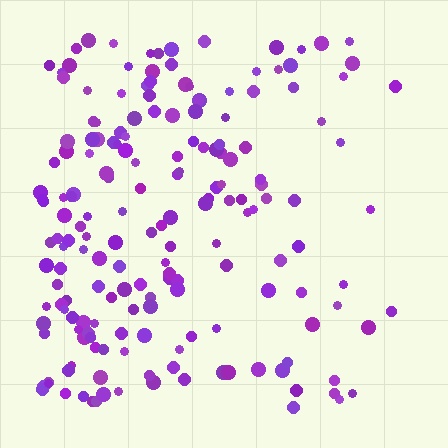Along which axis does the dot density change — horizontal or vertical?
Horizontal.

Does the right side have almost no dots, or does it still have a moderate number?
Still a moderate number, just noticeably fewer than the left.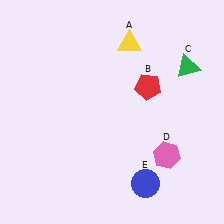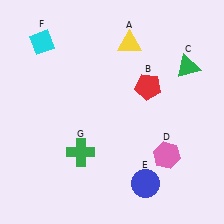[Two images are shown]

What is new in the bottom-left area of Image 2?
A green cross (G) was added in the bottom-left area of Image 2.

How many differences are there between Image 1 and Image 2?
There are 2 differences between the two images.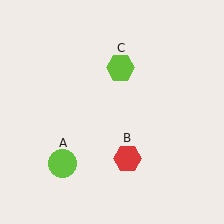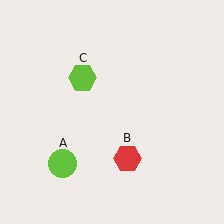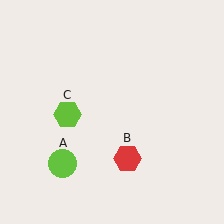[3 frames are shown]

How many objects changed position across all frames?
1 object changed position: lime hexagon (object C).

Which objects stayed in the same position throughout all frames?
Lime circle (object A) and red hexagon (object B) remained stationary.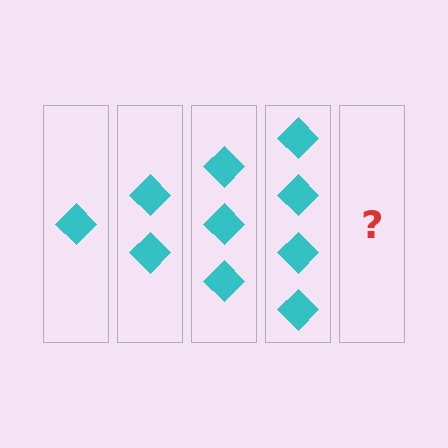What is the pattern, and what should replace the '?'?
The pattern is that each step adds one more diamond. The '?' should be 5 diamonds.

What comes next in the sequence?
The next element should be 5 diamonds.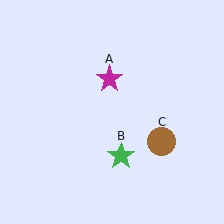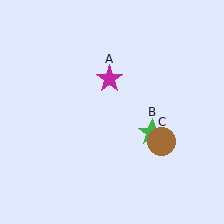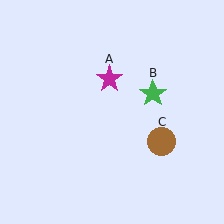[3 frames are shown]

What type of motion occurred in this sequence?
The green star (object B) rotated counterclockwise around the center of the scene.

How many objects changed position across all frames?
1 object changed position: green star (object B).